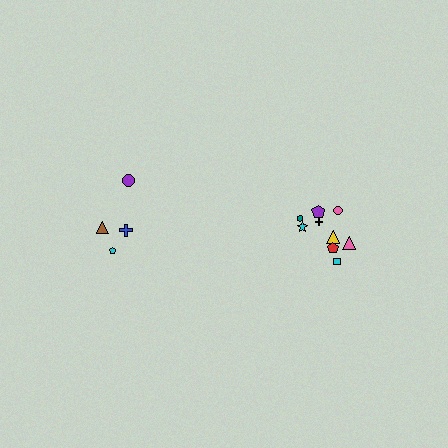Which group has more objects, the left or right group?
The right group.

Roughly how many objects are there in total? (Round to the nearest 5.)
Roughly 15 objects in total.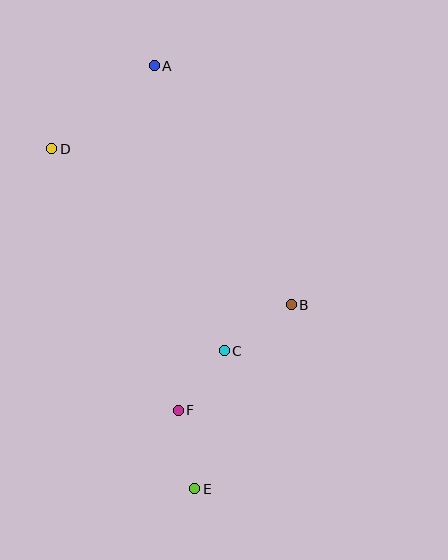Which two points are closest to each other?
Points C and F are closest to each other.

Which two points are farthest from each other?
Points A and E are farthest from each other.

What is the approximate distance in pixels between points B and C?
The distance between B and C is approximately 81 pixels.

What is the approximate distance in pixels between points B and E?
The distance between B and E is approximately 208 pixels.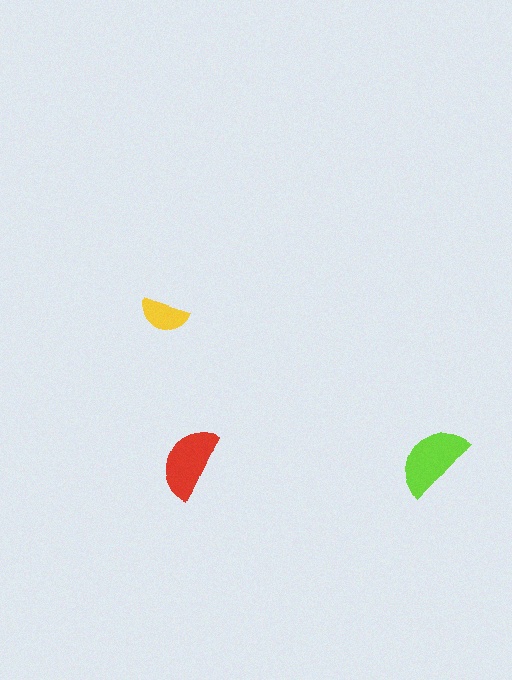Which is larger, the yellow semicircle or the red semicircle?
The red one.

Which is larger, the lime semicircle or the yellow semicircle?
The lime one.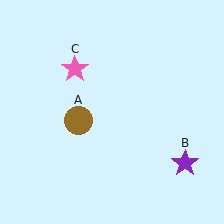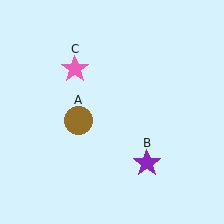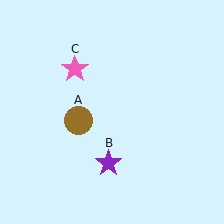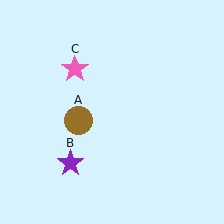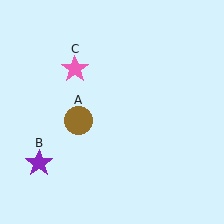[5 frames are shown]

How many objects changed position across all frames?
1 object changed position: purple star (object B).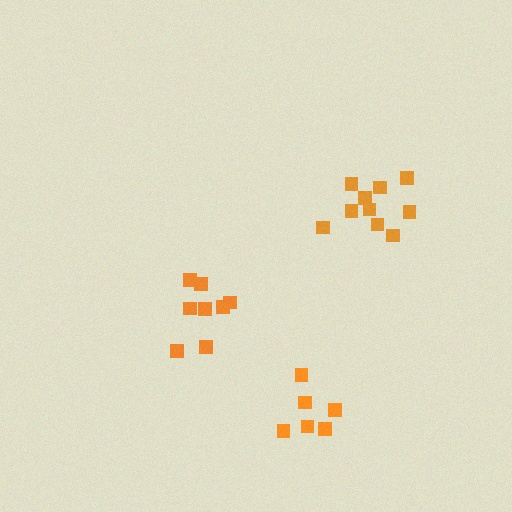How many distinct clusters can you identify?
There are 3 distinct clusters.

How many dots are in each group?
Group 1: 8 dots, Group 2: 10 dots, Group 3: 6 dots (24 total).